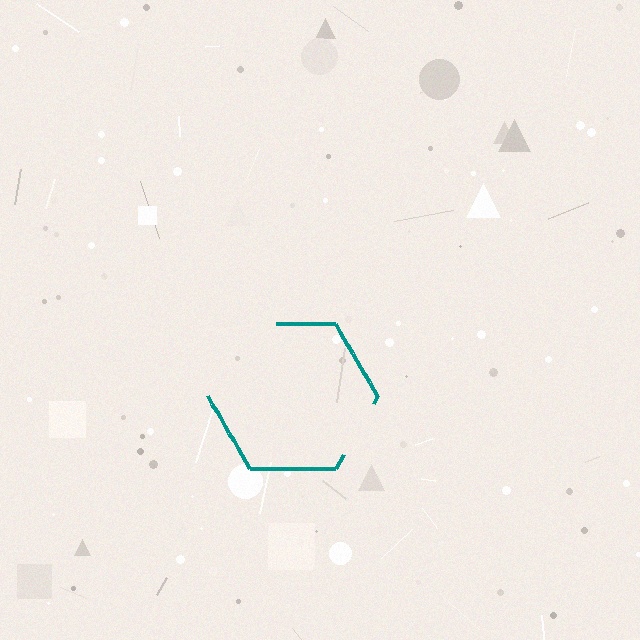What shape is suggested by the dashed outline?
The dashed outline suggests a hexagon.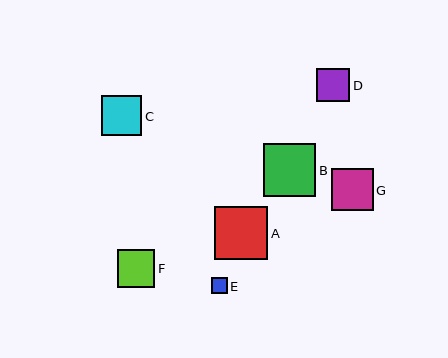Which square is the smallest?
Square E is the smallest with a size of approximately 16 pixels.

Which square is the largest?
Square A is the largest with a size of approximately 53 pixels.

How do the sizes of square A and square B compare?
Square A and square B are approximately the same size.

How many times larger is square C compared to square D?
Square C is approximately 1.2 times the size of square D.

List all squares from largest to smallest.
From largest to smallest: A, B, G, C, F, D, E.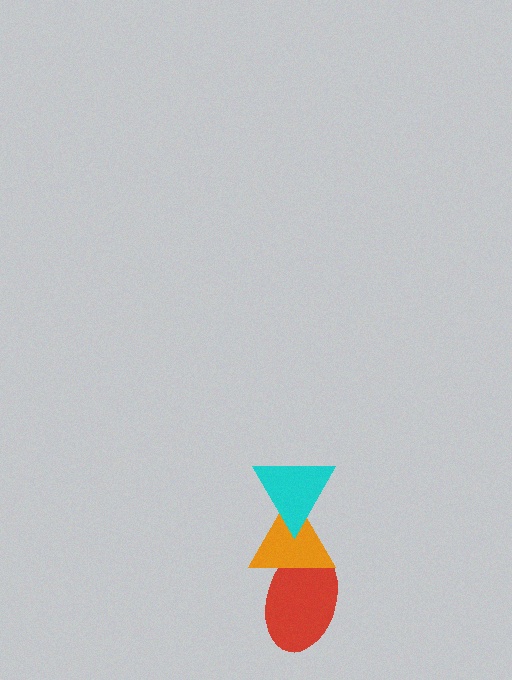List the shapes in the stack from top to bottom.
From top to bottom: the cyan triangle, the orange triangle, the red ellipse.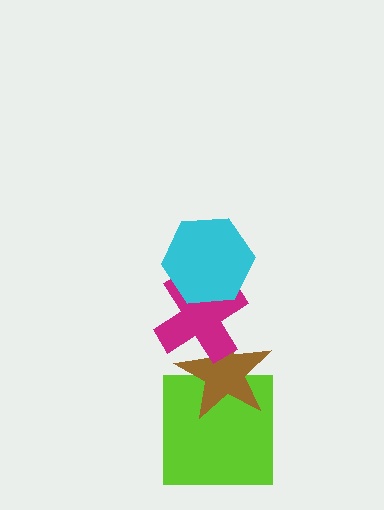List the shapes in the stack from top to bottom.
From top to bottom: the cyan hexagon, the magenta cross, the brown star, the lime square.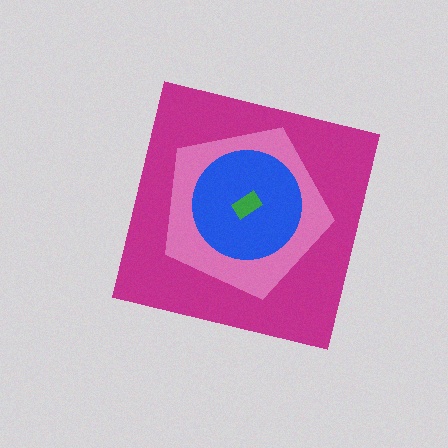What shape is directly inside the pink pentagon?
The blue circle.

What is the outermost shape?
The magenta square.